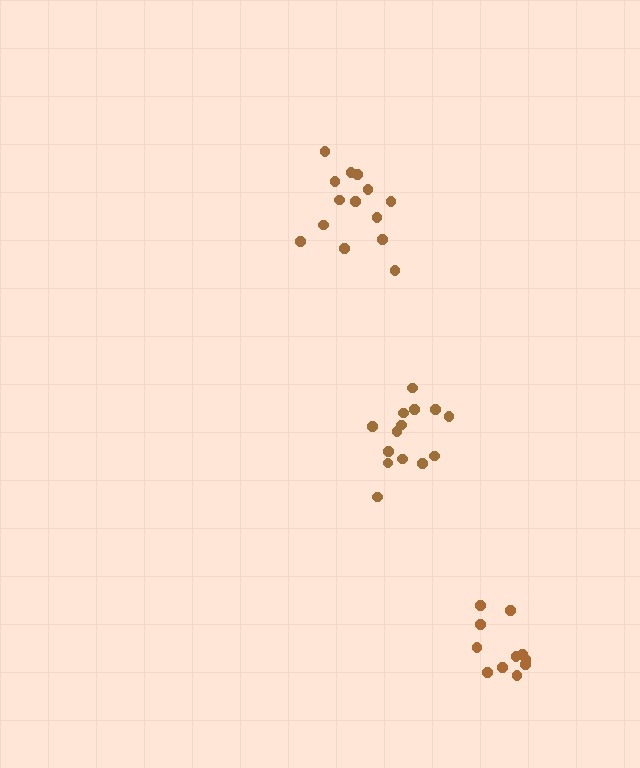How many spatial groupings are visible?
There are 3 spatial groupings.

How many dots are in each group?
Group 1: 14 dots, Group 2: 11 dots, Group 3: 14 dots (39 total).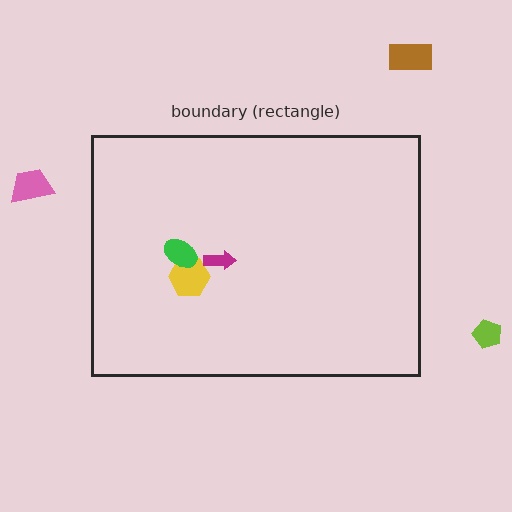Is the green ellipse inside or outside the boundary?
Inside.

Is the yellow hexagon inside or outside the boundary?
Inside.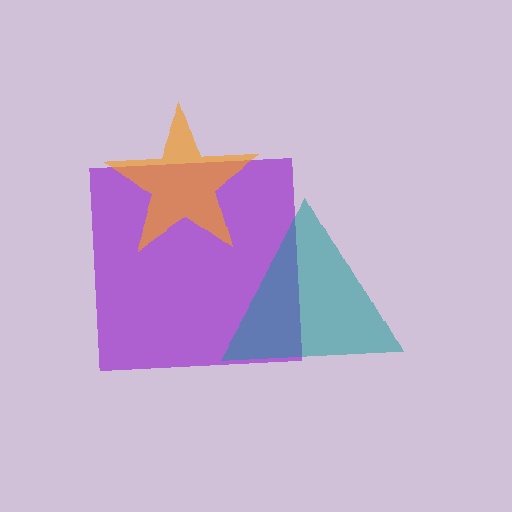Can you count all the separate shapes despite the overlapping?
Yes, there are 3 separate shapes.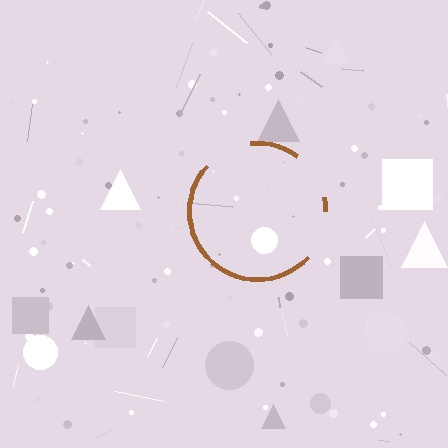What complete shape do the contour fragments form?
The contour fragments form a circle.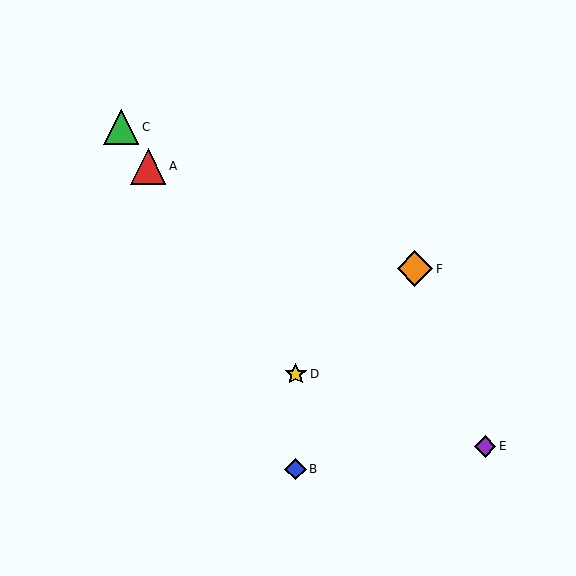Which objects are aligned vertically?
Objects B, D are aligned vertically.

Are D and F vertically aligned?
No, D is at x≈296 and F is at x≈415.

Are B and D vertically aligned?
Yes, both are at x≈296.